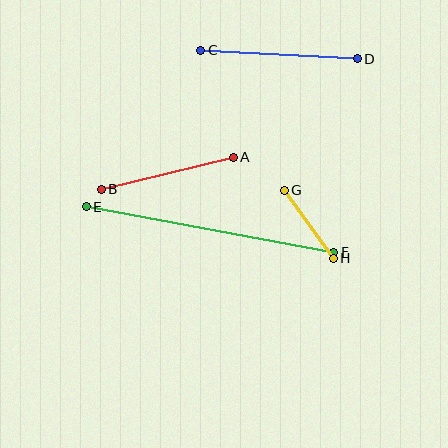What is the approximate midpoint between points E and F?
The midpoint is at approximately (210, 229) pixels.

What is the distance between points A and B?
The distance is approximately 136 pixels.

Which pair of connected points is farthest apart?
Points E and F are farthest apart.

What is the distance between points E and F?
The distance is approximately 252 pixels.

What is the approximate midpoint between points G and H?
The midpoint is at approximately (309, 224) pixels.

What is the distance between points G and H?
The distance is approximately 84 pixels.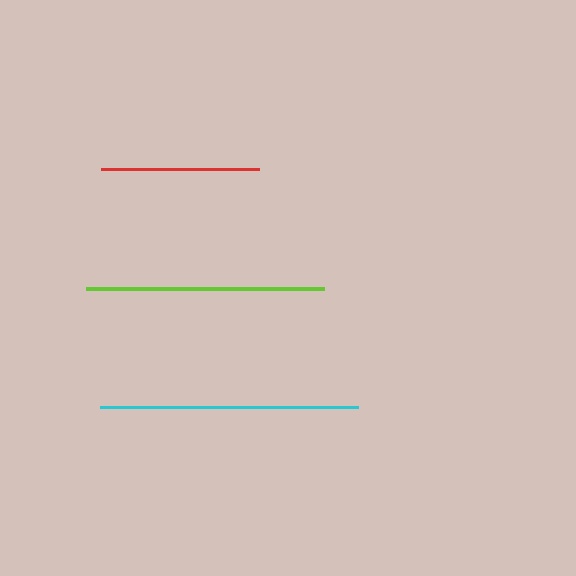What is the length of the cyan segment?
The cyan segment is approximately 259 pixels long.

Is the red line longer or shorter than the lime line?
The lime line is longer than the red line.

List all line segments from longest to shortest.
From longest to shortest: cyan, lime, red.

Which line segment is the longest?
The cyan line is the longest at approximately 259 pixels.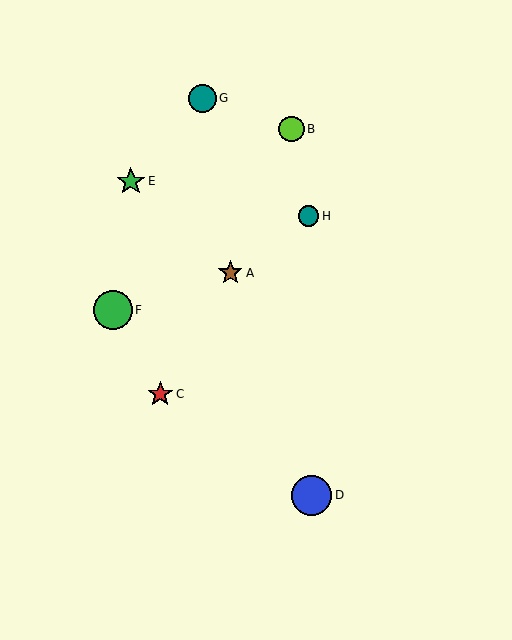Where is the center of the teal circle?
The center of the teal circle is at (202, 98).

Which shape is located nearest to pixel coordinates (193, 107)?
The teal circle (labeled G) at (202, 98) is nearest to that location.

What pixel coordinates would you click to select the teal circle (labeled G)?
Click at (202, 98) to select the teal circle G.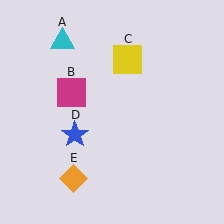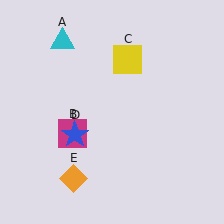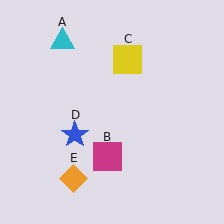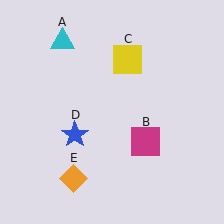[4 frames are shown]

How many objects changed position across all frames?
1 object changed position: magenta square (object B).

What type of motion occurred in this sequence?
The magenta square (object B) rotated counterclockwise around the center of the scene.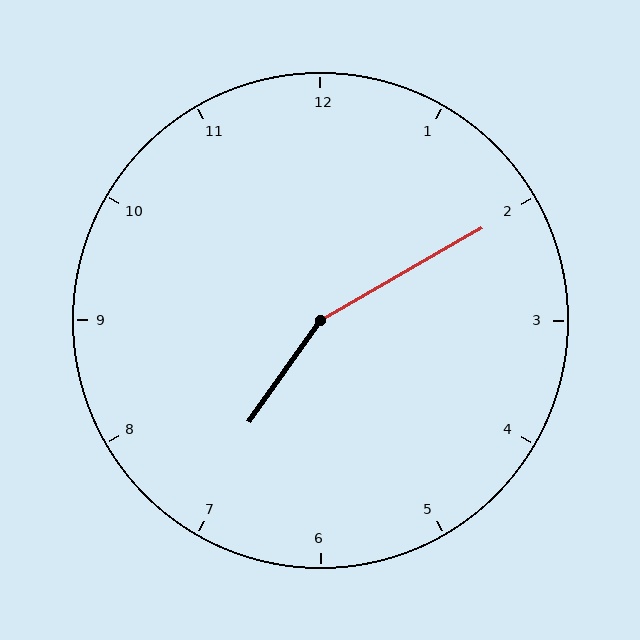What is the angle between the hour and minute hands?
Approximately 155 degrees.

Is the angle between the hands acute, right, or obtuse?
It is obtuse.